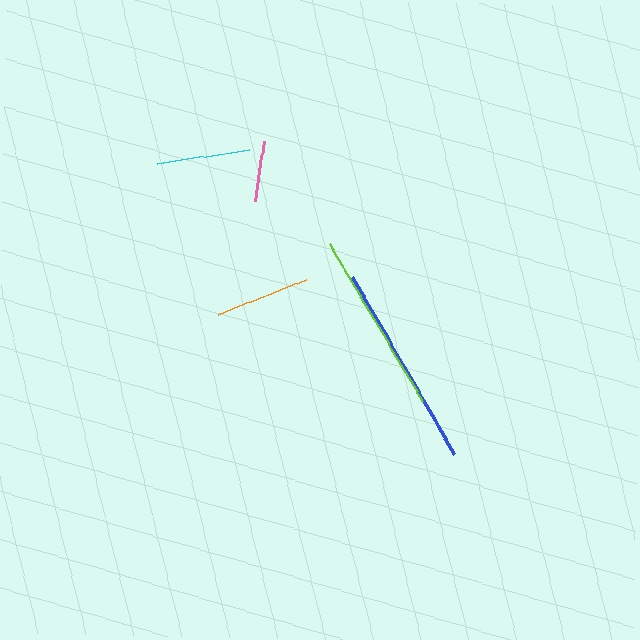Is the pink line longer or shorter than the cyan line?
The cyan line is longer than the pink line.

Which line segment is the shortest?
The pink line is the shortest at approximately 60 pixels.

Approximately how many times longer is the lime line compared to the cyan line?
The lime line is approximately 2.0 times the length of the cyan line.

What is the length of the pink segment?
The pink segment is approximately 60 pixels long.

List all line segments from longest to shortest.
From longest to shortest: blue, lime, orange, cyan, pink.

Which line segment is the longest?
The blue line is the longest at approximately 205 pixels.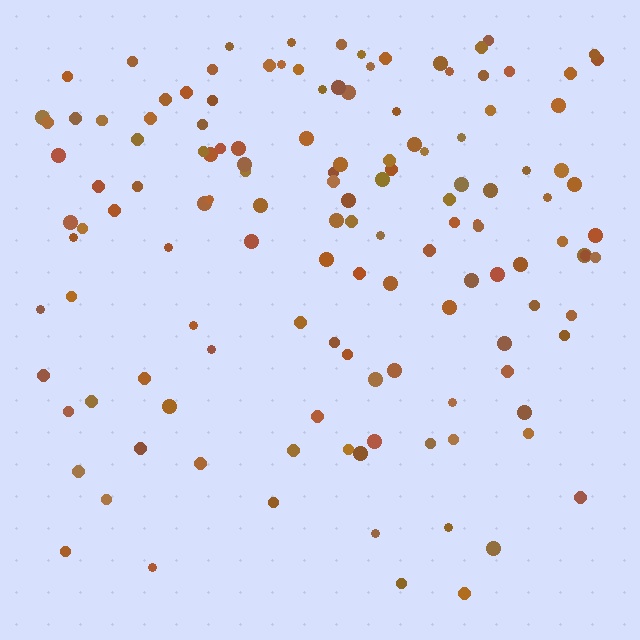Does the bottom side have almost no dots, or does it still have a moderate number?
Still a moderate number, just noticeably fewer than the top.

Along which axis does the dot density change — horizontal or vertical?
Vertical.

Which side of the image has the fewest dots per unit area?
The bottom.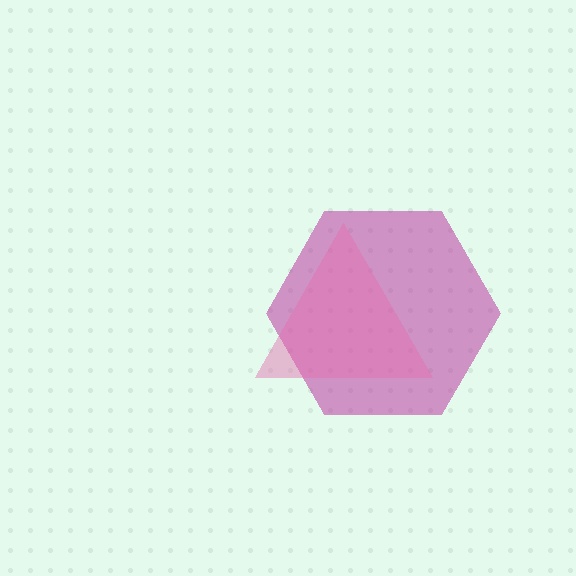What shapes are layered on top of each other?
The layered shapes are: a magenta hexagon, a pink triangle.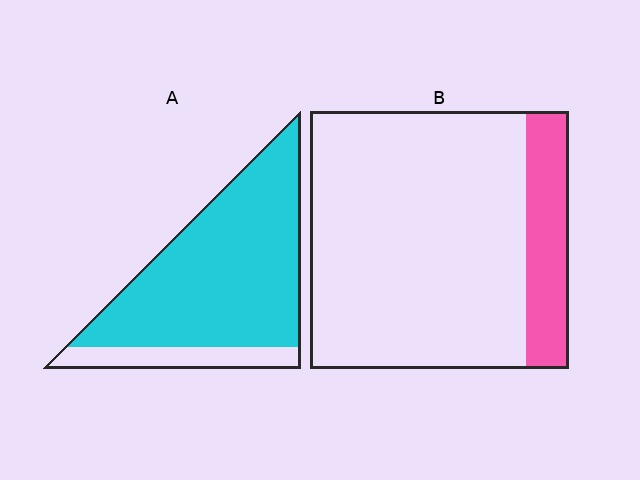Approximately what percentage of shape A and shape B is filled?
A is approximately 85% and B is approximately 15%.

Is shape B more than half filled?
No.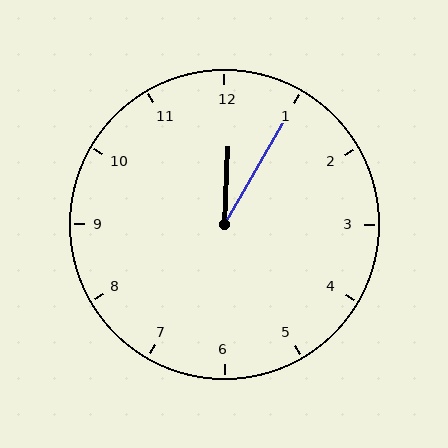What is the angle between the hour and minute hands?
Approximately 28 degrees.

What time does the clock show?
12:05.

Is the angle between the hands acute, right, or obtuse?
It is acute.